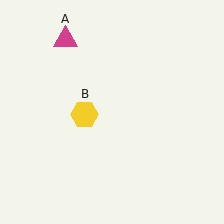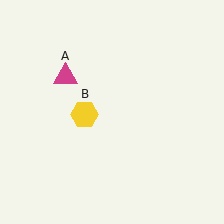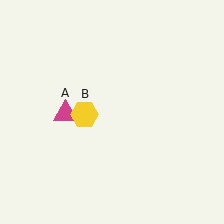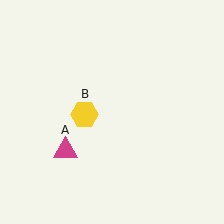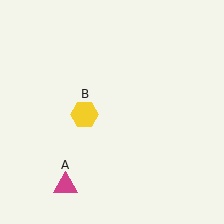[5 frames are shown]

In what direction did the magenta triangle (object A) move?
The magenta triangle (object A) moved down.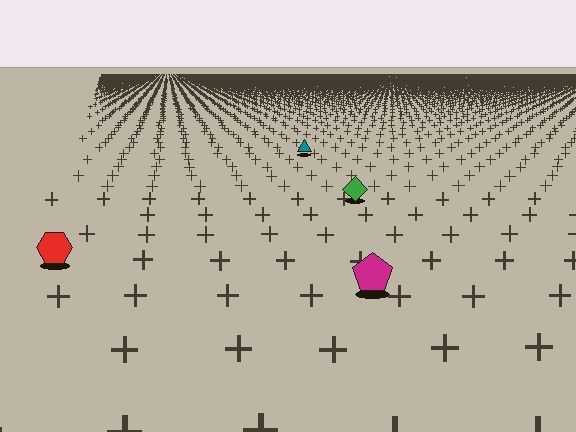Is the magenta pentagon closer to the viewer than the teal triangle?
Yes. The magenta pentagon is closer — you can tell from the texture gradient: the ground texture is coarser near it.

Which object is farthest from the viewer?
The teal triangle is farthest from the viewer. It appears smaller and the ground texture around it is denser.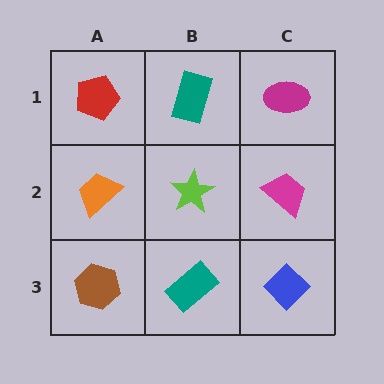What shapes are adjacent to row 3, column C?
A magenta trapezoid (row 2, column C), a teal rectangle (row 3, column B).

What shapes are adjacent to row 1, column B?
A lime star (row 2, column B), a red pentagon (row 1, column A), a magenta ellipse (row 1, column C).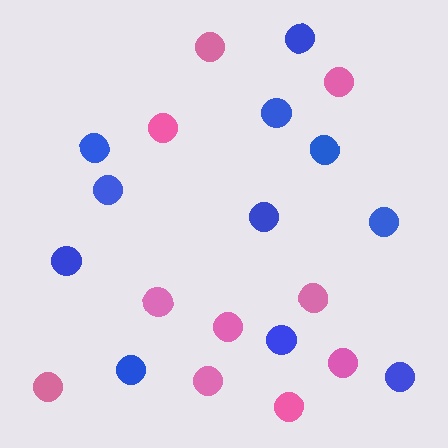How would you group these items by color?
There are 2 groups: one group of blue circles (11) and one group of pink circles (10).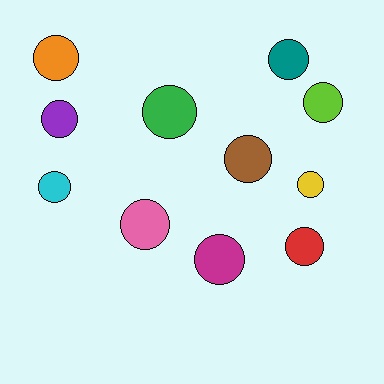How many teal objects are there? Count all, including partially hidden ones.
There is 1 teal object.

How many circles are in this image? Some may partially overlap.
There are 11 circles.